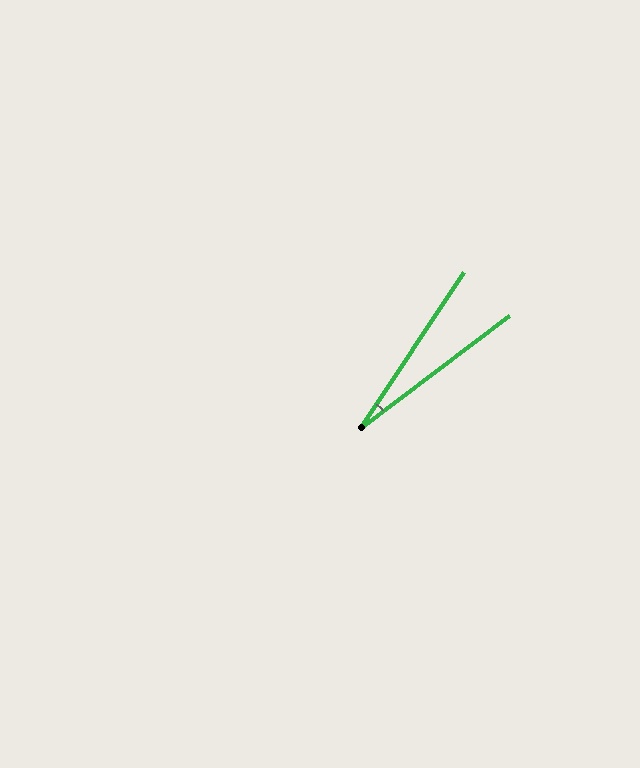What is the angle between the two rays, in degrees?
Approximately 19 degrees.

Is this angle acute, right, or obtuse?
It is acute.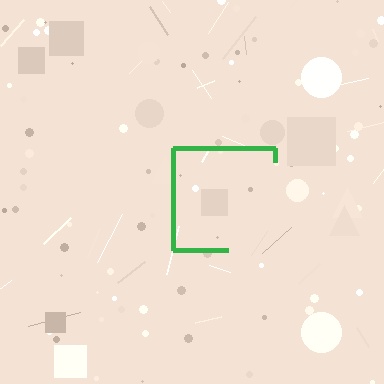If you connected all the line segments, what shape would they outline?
They would outline a square.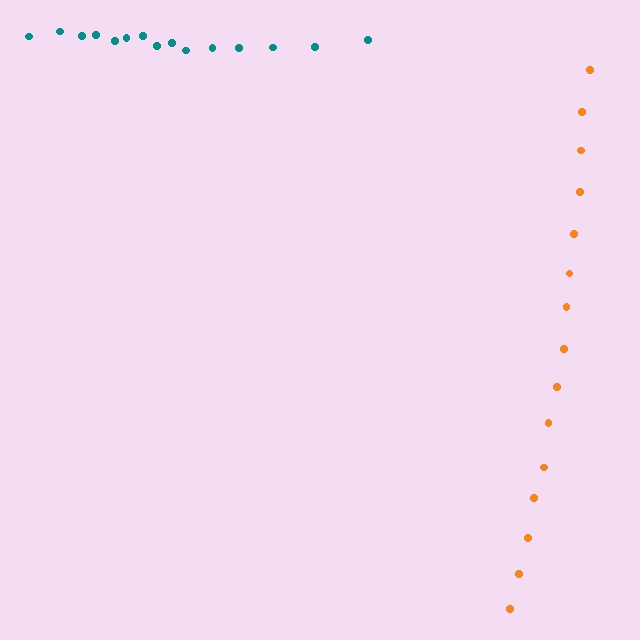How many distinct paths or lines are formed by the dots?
There are 2 distinct paths.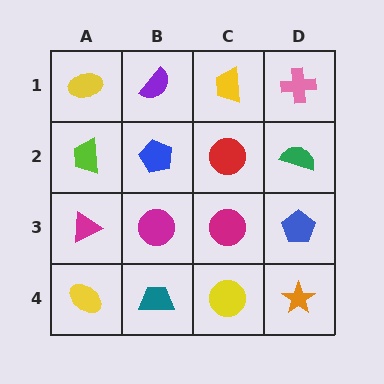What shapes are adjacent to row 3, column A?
A lime trapezoid (row 2, column A), a yellow ellipse (row 4, column A), a magenta circle (row 3, column B).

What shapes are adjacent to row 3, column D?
A green semicircle (row 2, column D), an orange star (row 4, column D), a magenta circle (row 3, column C).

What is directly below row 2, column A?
A magenta triangle.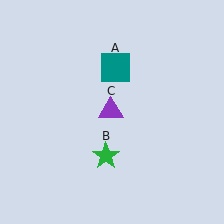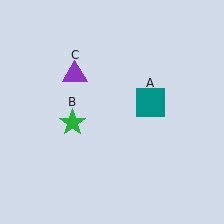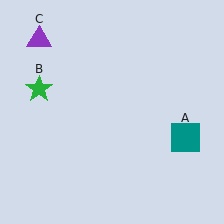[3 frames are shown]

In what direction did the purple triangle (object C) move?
The purple triangle (object C) moved up and to the left.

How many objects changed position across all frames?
3 objects changed position: teal square (object A), green star (object B), purple triangle (object C).